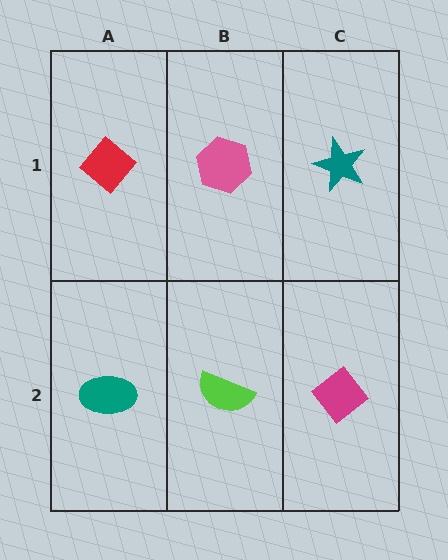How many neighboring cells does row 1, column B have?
3.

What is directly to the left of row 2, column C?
A lime semicircle.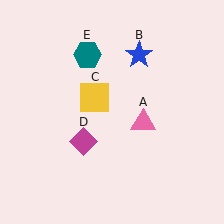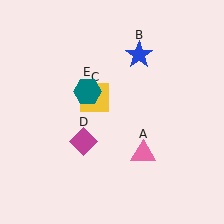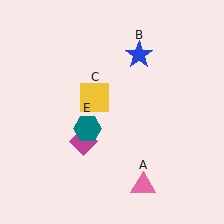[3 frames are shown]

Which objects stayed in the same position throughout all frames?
Blue star (object B) and yellow square (object C) and magenta diamond (object D) remained stationary.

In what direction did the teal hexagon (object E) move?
The teal hexagon (object E) moved down.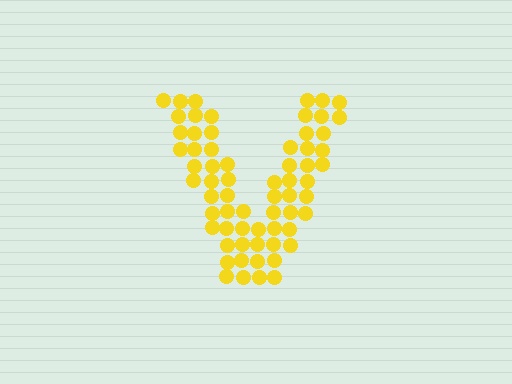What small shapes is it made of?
It is made of small circles.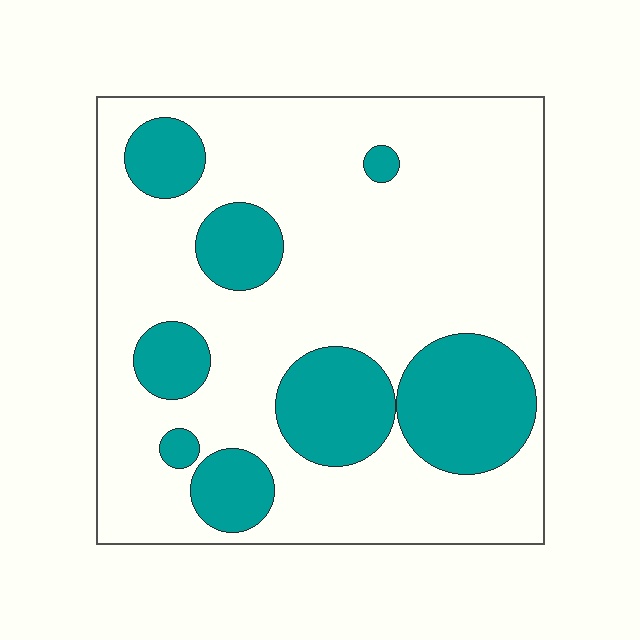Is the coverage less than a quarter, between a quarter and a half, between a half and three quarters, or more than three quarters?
Between a quarter and a half.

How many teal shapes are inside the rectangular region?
8.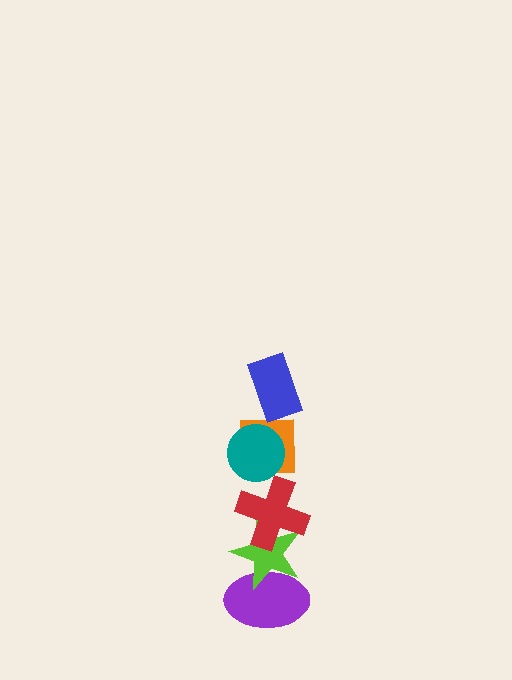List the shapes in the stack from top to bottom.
From top to bottom: the blue rectangle, the teal circle, the orange square, the red cross, the lime star, the purple ellipse.